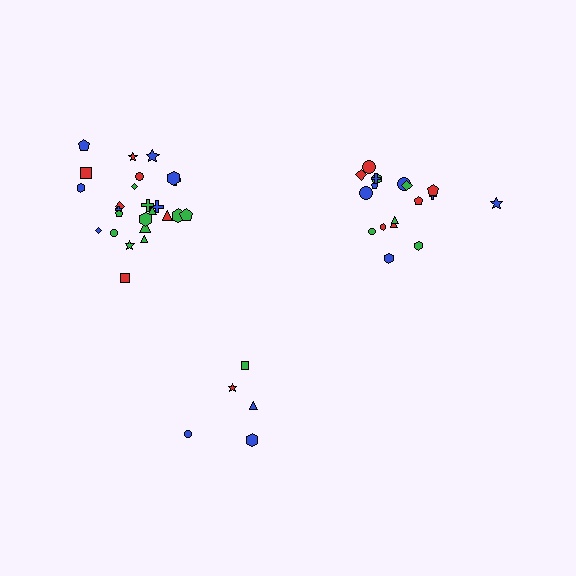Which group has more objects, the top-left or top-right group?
The top-left group.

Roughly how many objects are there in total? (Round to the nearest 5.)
Roughly 50 objects in total.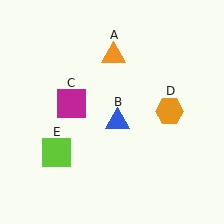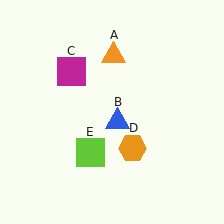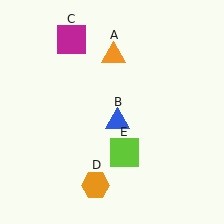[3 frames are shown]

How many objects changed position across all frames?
3 objects changed position: magenta square (object C), orange hexagon (object D), lime square (object E).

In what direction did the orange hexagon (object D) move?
The orange hexagon (object D) moved down and to the left.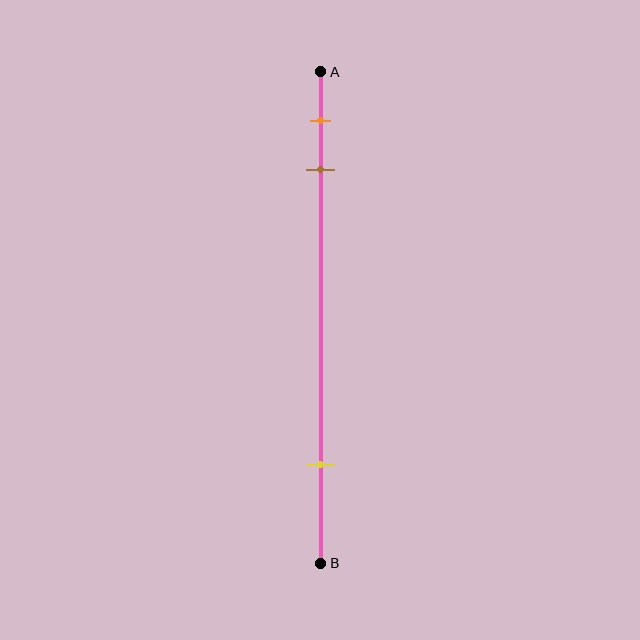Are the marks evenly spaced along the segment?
No, the marks are not evenly spaced.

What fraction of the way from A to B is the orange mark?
The orange mark is approximately 10% (0.1) of the way from A to B.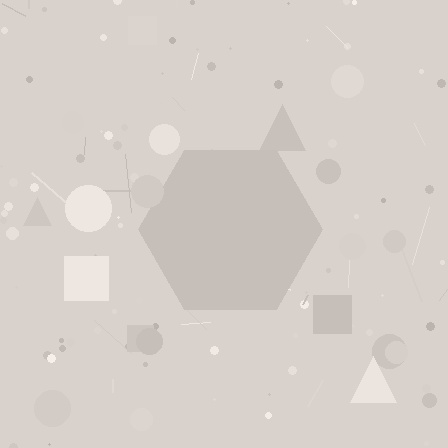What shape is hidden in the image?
A hexagon is hidden in the image.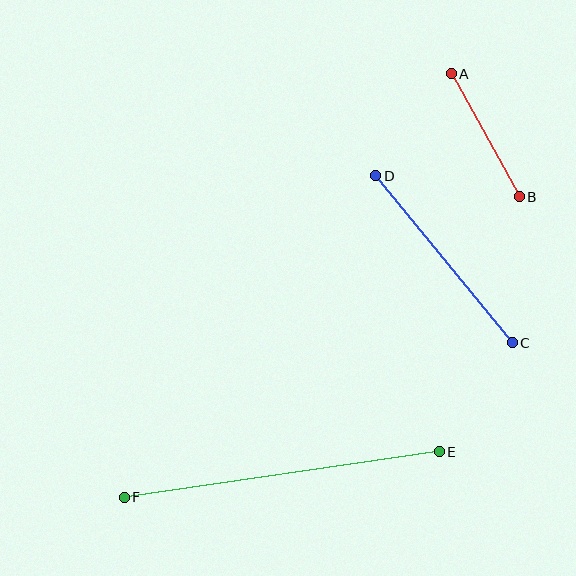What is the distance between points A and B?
The distance is approximately 140 pixels.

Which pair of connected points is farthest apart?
Points E and F are farthest apart.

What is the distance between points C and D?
The distance is approximately 216 pixels.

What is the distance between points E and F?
The distance is approximately 318 pixels.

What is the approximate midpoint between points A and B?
The midpoint is at approximately (485, 135) pixels.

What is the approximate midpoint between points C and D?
The midpoint is at approximately (444, 259) pixels.